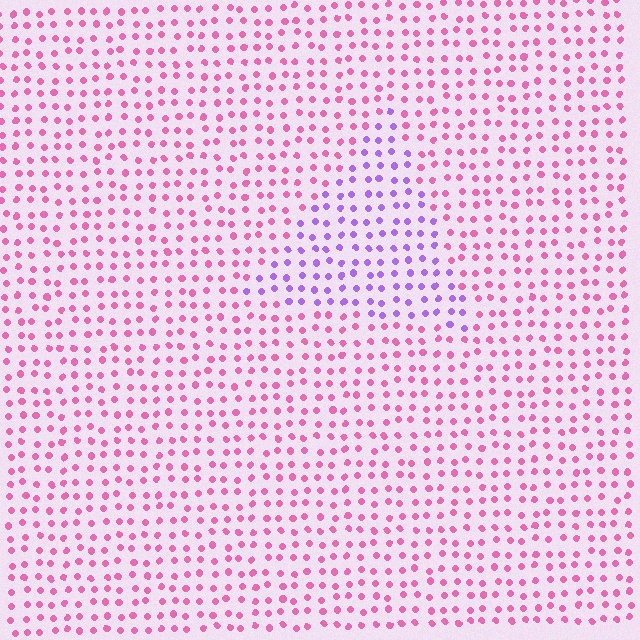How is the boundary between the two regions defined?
The boundary is defined purely by a slight shift in hue (about 56 degrees). Spacing, size, and orientation are identical on both sides.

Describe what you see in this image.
The image is filled with small pink elements in a uniform arrangement. A triangle-shaped region is visible where the elements are tinted to a slightly different hue, forming a subtle color boundary.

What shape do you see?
I see a triangle.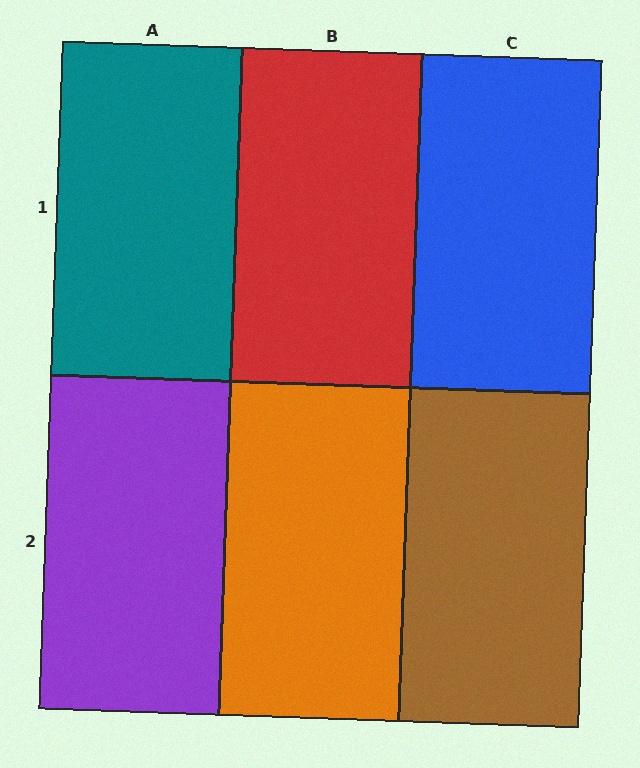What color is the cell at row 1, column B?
Red.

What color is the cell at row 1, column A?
Teal.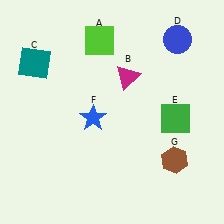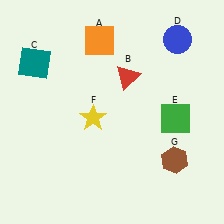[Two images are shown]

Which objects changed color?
A changed from lime to orange. B changed from magenta to red. F changed from blue to yellow.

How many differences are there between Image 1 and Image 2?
There are 3 differences between the two images.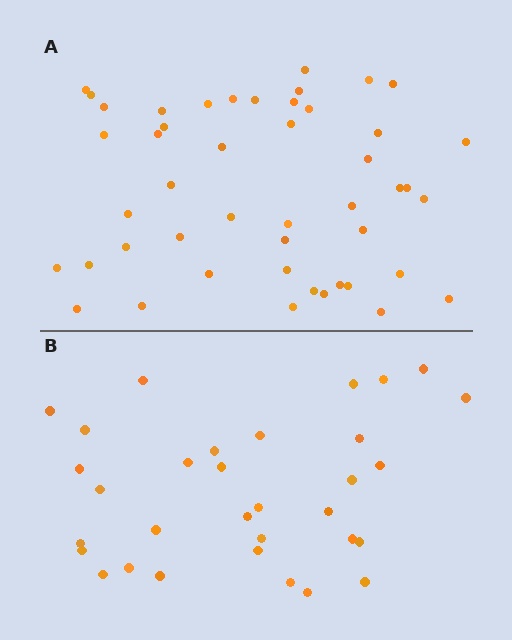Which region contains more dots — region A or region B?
Region A (the top region) has more dots.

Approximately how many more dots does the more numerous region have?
Region A has approximately 15 more dots than region B.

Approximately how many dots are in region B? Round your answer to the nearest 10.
About 30 dots. (The exact count is 32, which rounds to 30.)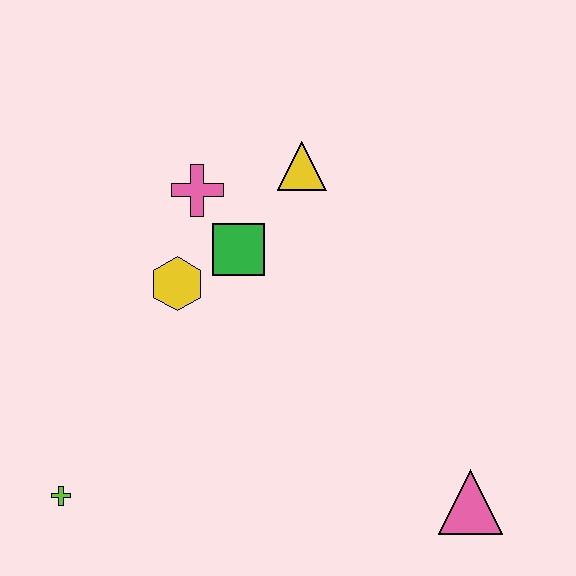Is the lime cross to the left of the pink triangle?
Yes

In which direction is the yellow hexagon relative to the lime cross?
The yellow hexagon is above the lime cross.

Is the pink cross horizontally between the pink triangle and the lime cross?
Yes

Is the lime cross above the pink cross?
No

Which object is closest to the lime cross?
The yellow hexagon is closest to the lime cross.